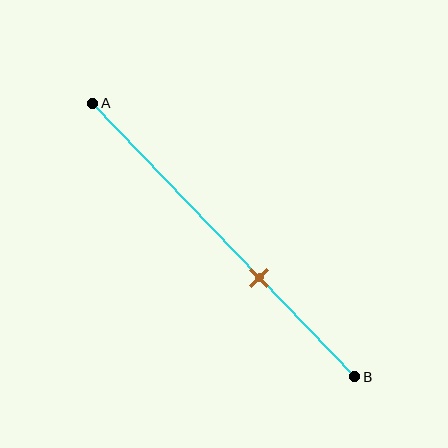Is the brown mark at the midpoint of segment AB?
No, the mark is at about 65% from A, not at the 50% midpoint.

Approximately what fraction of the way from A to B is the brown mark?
The brown mark is approximately 65% of the way from A to B.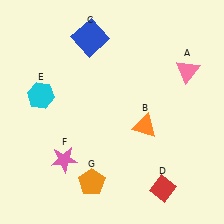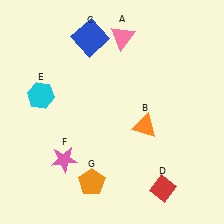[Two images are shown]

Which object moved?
The pink triangle (A) moved left.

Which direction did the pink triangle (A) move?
The pink triangle (A) moved left.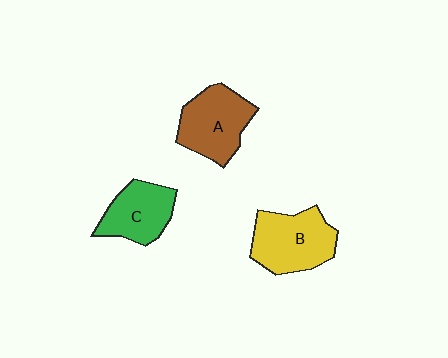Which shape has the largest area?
Shape B (yellow).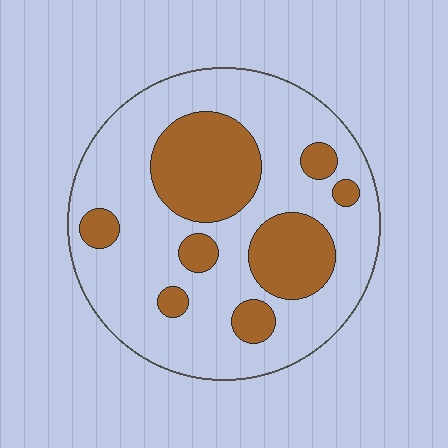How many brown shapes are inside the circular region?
8.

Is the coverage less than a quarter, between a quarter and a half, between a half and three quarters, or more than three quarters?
Between a quarter and a half.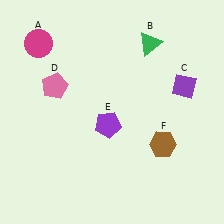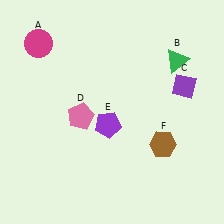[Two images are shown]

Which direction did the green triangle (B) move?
The green triangle (B) moved right.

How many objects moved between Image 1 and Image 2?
2 objects moved between the two images.